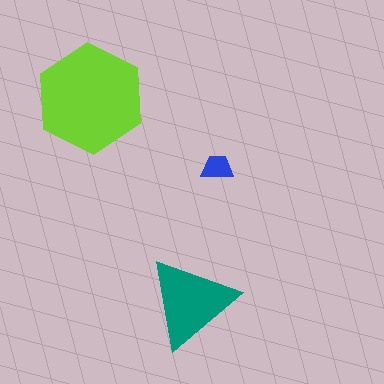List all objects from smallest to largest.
The blue trapezoid, the teal triangle, the lime hexagon.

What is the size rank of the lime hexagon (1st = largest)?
1st.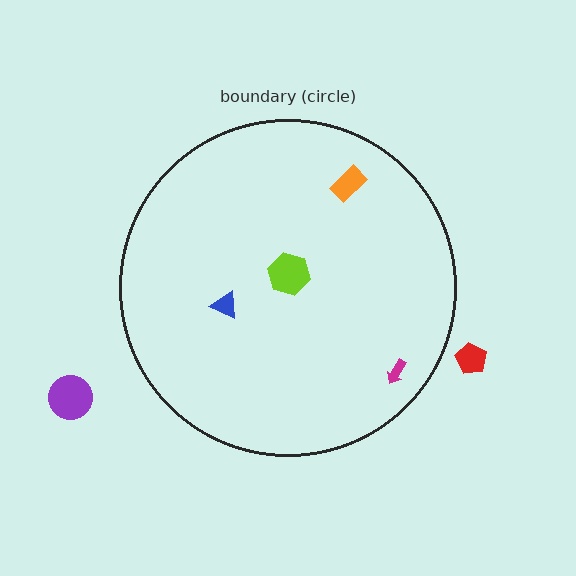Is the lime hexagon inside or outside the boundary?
Inside.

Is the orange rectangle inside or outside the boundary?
Inside.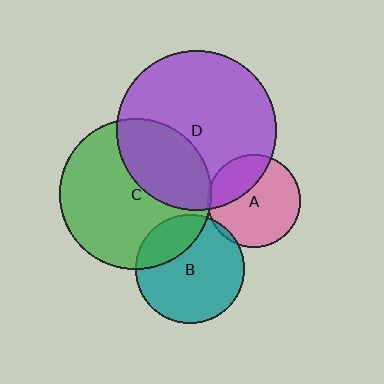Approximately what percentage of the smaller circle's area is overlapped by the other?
Approximately 30%.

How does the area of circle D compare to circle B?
Approximately 2.2 times.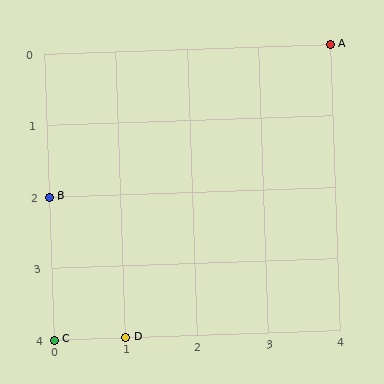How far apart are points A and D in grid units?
Points A and D are 3 columns and 4 rows apart (about 5.0 grid units diagonally).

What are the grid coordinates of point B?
Point B is at grid coordinates (0, 2).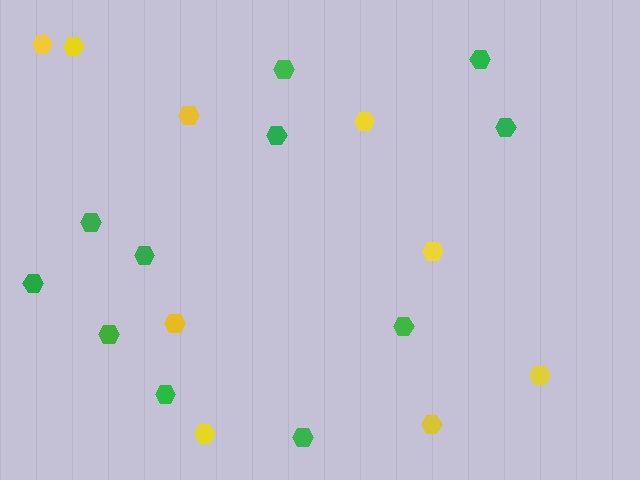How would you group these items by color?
There are 2 groups: one group of yellow hexagons (9) and one group of green hexagons (11).